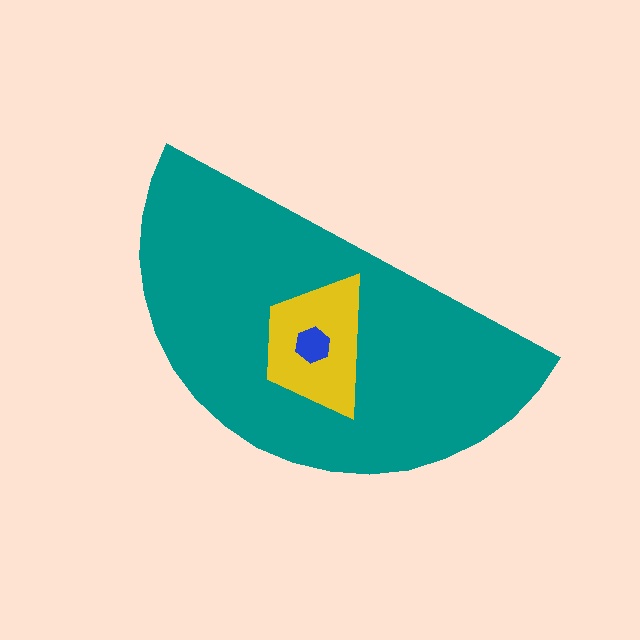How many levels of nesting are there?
3.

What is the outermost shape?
The teal semicircle.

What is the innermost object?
The blue hexagon.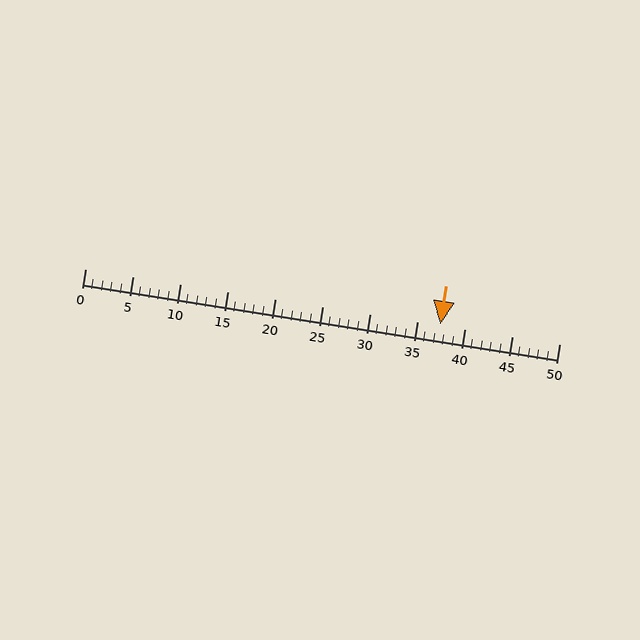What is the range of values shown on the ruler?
The ruler shows values from 0 to 50.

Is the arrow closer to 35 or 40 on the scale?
The arrow is closer to 35.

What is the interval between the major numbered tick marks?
The major tick marks are spaced 5 units apart.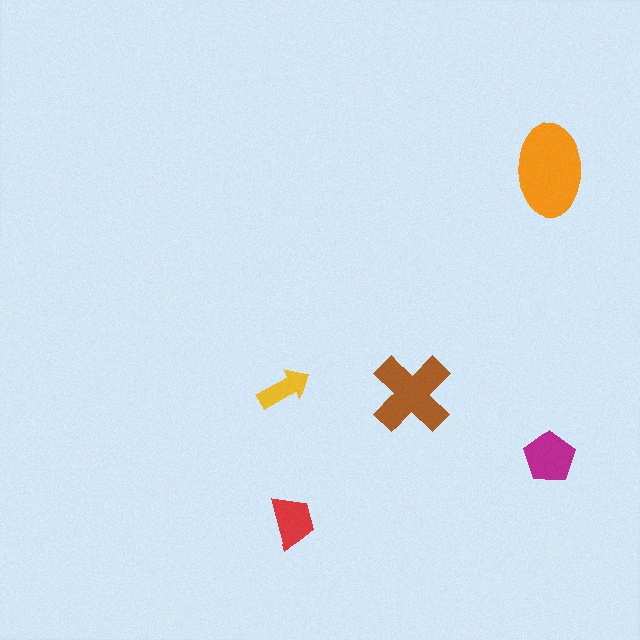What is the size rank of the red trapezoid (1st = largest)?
4th.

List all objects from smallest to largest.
The yellow arrow, the red trapezoid, the magenta pentagon, the brown cross, the orange ellipse.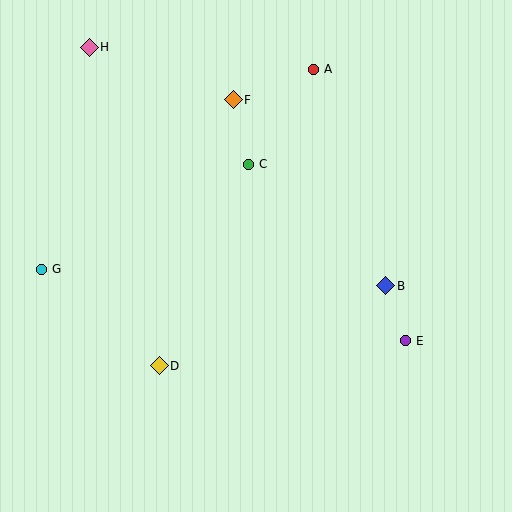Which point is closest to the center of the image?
Point C at (248, 164) is closest to the center.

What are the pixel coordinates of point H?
Point H is at (89, 47).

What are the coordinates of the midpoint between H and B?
The midpoint between H and B is at (238, 166).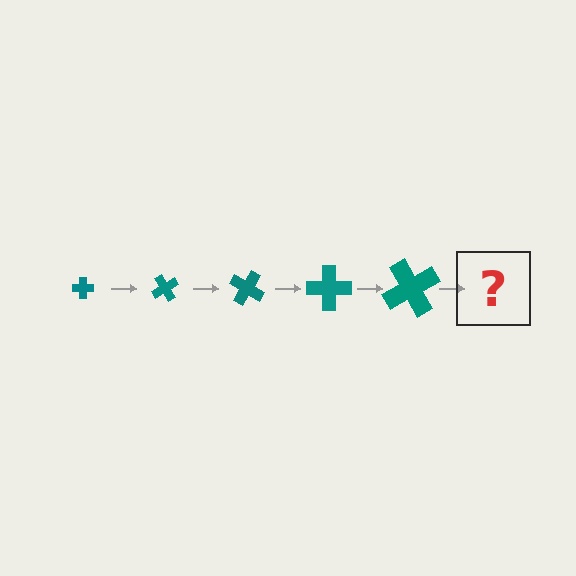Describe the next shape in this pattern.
It should be a cross, larger than the previous one and rotated 300 degrees from the start.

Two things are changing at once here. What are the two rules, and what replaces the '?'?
The two rules are that the cross grows larger each step and it rotates 60 degrees each step. The '?' should be a cross, larger than the previous one and rotated 300 degrees from the start.